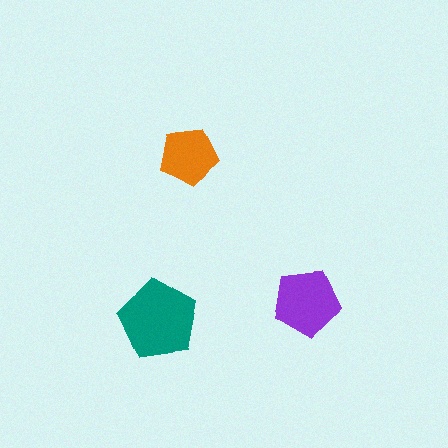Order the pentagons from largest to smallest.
the teal one, the purple one, the orange one.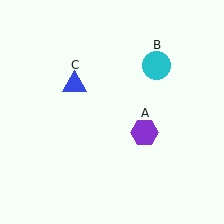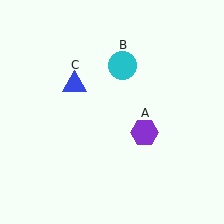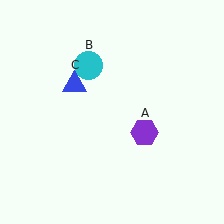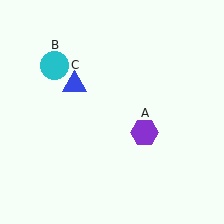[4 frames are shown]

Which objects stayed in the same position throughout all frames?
Purple hexagon (object A) and blue triangle (object C) remained stationary.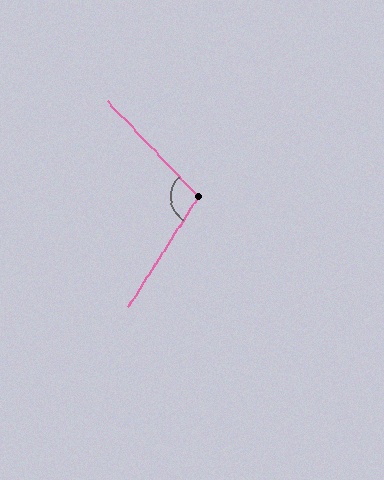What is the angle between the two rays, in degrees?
Approximately 104 degrees.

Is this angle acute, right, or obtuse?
It is obtuse.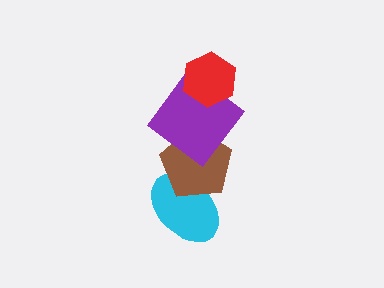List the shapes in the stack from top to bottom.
From top to bottom: the red hexagon, the purple diamond, the brown pentagon, the cyan ellipse.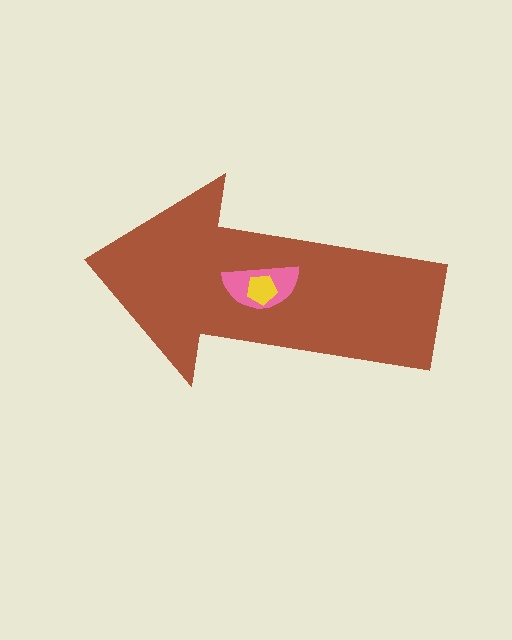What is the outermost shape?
The brown arrow.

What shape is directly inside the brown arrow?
The pink semicircle.